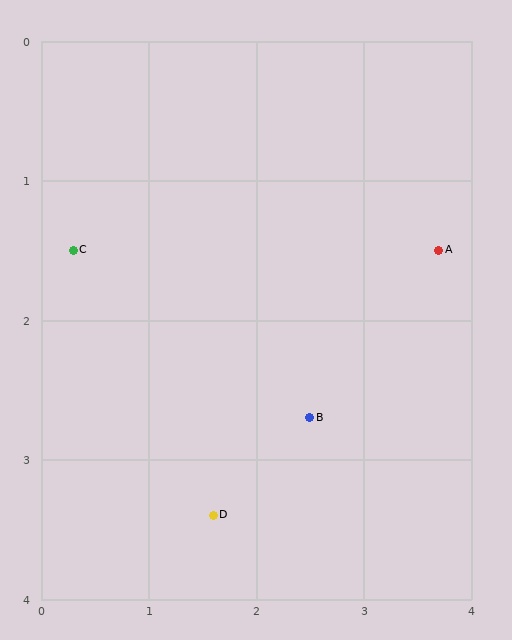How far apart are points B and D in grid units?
Points B and D are about 1.1 grid units apart.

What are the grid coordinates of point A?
Point A is at approximately (3.7, 1.5).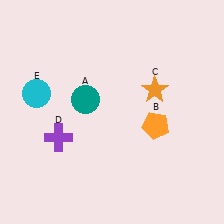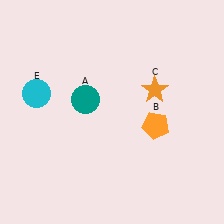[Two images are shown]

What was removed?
The purple cross (D) was removed in Image 2.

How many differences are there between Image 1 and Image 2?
There is 1 difference between the two images.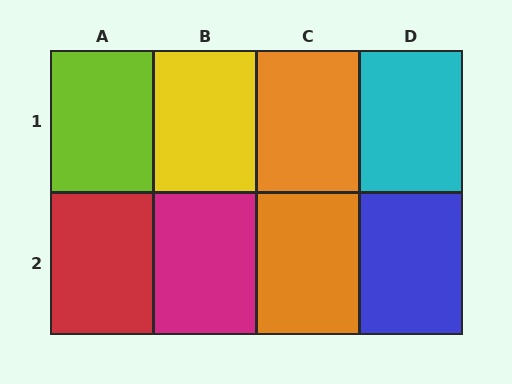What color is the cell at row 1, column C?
Orange.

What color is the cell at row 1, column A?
Lime.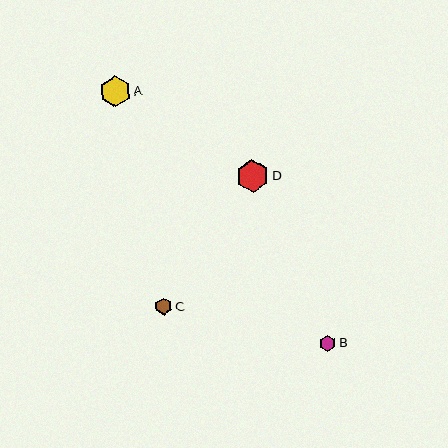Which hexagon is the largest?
Hexagon D is the largest with a size of approximately 33 pixels.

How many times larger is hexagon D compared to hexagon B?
Hexagon D is approximately 2.0 times the size of hexagon B.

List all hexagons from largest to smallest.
From largest to smallest: D, A, C, B.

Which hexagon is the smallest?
Hexagon B is the smallest with a size of approximately 16 pixels.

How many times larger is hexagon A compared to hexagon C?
Hexagon A is approximately 1.8 times the size of hexagon C.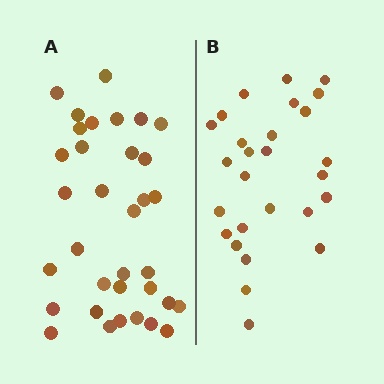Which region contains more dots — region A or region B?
Region A (the left region) has more dots.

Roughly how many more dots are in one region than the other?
Region A has roughly 8 or so more dots than region B.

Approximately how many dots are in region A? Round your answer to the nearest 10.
About 30 dots. (The exact count is 34, which rounds to 30.)